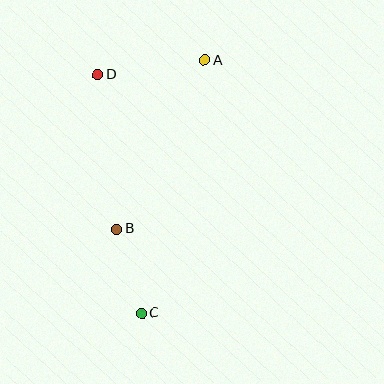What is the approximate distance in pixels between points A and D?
The distance between A and D is approximately 109 pixels.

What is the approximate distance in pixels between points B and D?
The distance between B and D is approximately 156 pixels.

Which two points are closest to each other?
Points B and C are closest to each other.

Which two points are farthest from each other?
Points A and C are farthest from each other.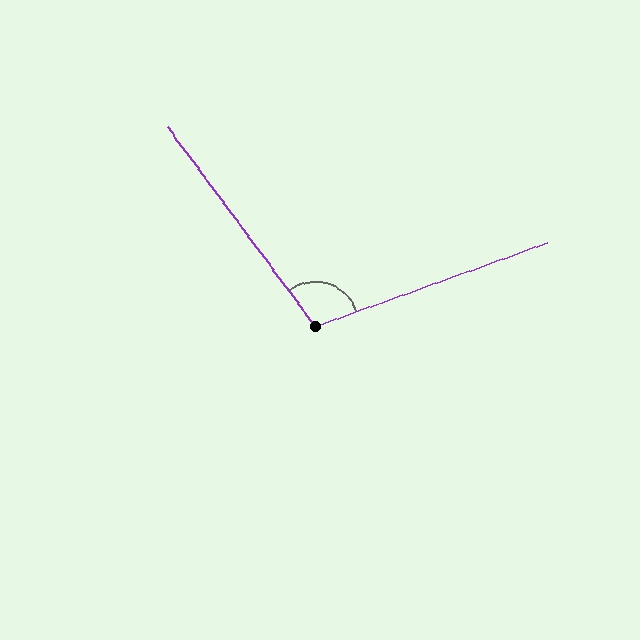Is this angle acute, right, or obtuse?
It is obtuse.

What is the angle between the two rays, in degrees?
Approximately 107 degrees.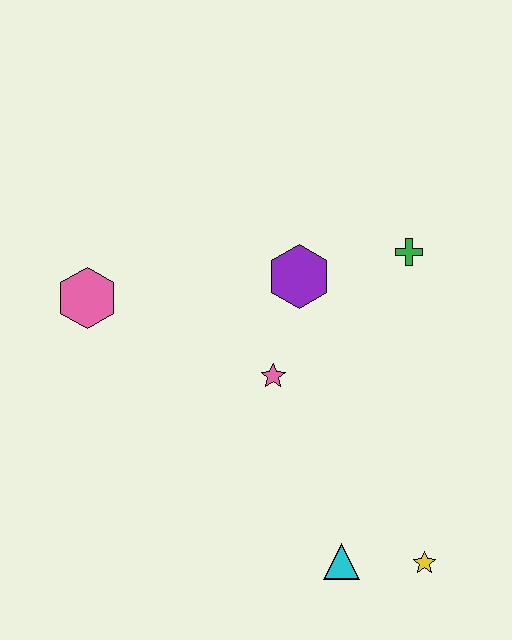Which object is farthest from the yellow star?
The pink hexagon is farthest from the yellow star.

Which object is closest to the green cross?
The purple hexagon is closest to the green cross.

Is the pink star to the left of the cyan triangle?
Yes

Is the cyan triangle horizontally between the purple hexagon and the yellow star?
Yes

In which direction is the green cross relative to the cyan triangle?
The green cross is above the cyan triangle.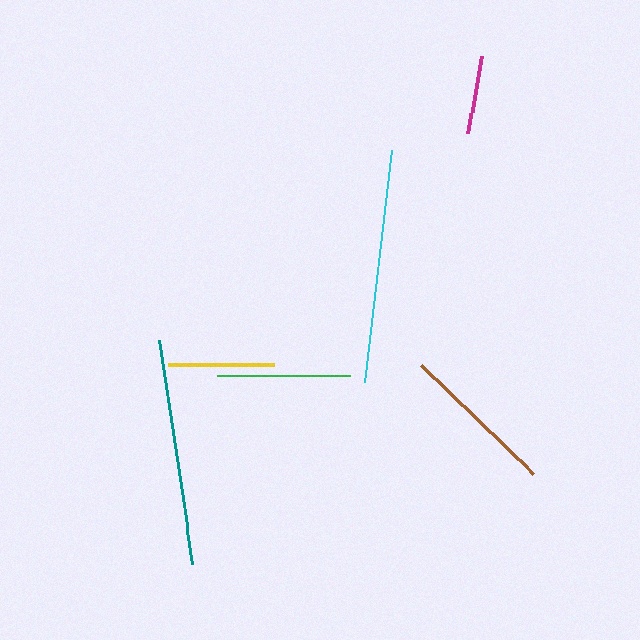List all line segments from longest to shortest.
From longest to shortest: cyan, teal, brown, green, yellow, magenta.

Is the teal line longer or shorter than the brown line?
The teal line is longer than the brown line.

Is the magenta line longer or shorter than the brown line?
The brown line is longer than the magenta line.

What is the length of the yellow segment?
The yellow segment is approximately 106 pixels long.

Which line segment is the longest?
The cyan line is the longest at approximately 233 pixels.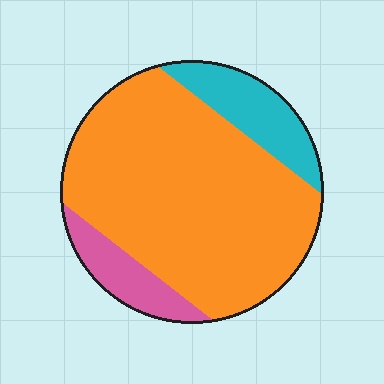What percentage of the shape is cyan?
Cyan takes up about one sixth (1/6) of the shape.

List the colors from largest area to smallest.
From largest to smallest: orange, cyan, pink.